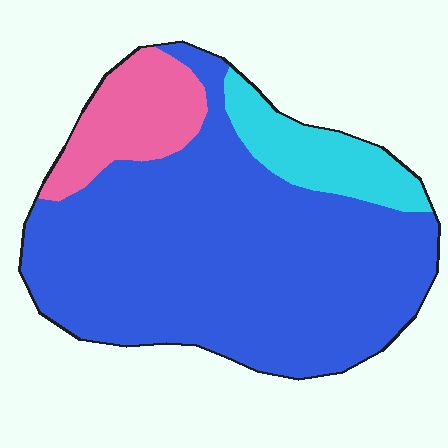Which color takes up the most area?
Blue, at roughly 75%.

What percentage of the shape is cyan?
Cyan takes up about one eighth (1/8) of the shape.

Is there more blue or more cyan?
Blue.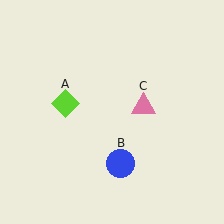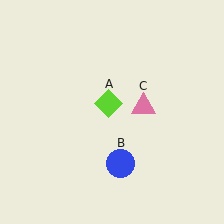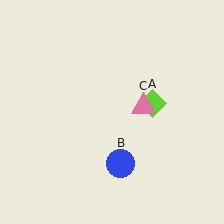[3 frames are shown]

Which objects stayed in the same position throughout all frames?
Blue circle (object B) and pink triangle (object C) remained stationary.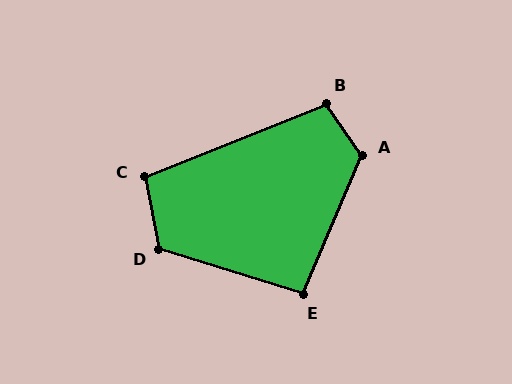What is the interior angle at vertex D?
Approximately 119 degrees (obtuse).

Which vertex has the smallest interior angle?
E, at approximately 96 degrees.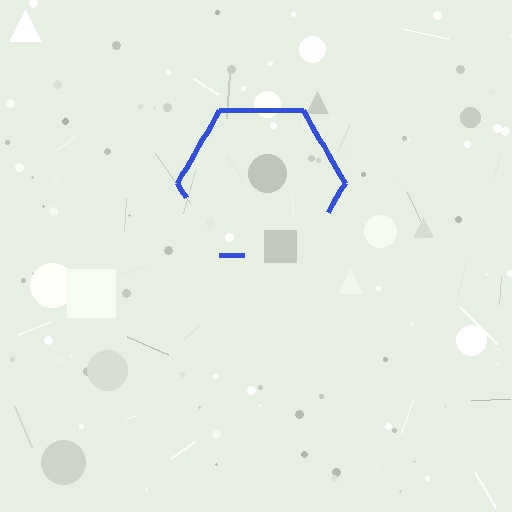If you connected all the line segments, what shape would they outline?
They would outline a hexagon.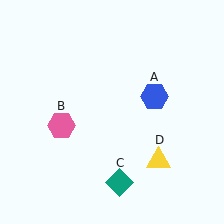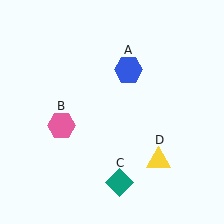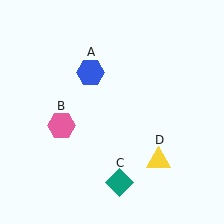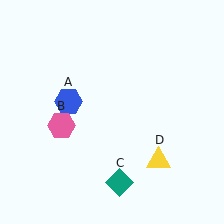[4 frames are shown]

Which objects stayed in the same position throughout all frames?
Pink hexagon (object B) and teal diamond (object C) and yellow triangle (object D) remained stationary.